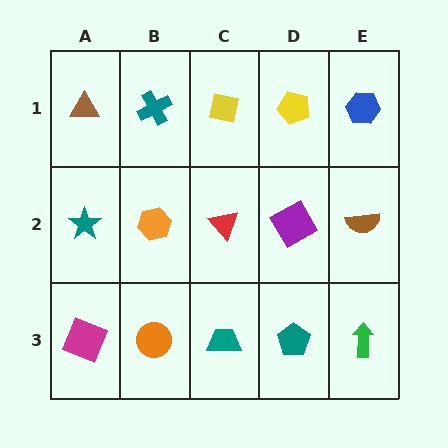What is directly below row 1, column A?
A teal star.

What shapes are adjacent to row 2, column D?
A yellow pentagon (row 1, column D), a teal pentagon (row 3, column D), a red triangle (row 2, column C), a brown semicircle (row 2, column E).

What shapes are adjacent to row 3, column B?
An orange hexagon (row 2, column B), a magenta square (row 3, column A), a teal trapezoid (row 3, column C).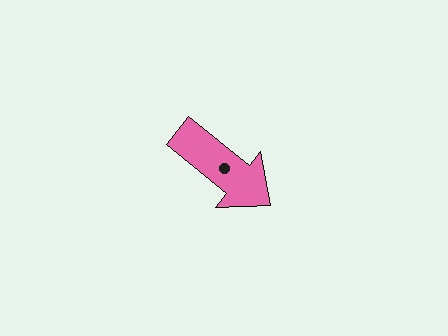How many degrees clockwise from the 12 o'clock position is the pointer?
Approximately 129 degrees.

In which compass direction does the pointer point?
Southeast.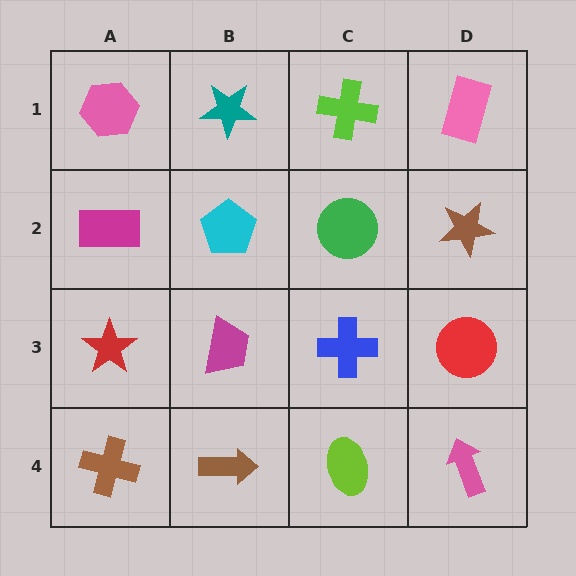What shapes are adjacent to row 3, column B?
A cyan pentagon (row 2, column B), a brown arrow (row 4, column B), a red star (row 3, column A), a blue cross (row 3, column C).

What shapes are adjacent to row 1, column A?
A magenta rectangle (row 2, column A), a teal star (row 1, column B).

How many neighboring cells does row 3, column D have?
3.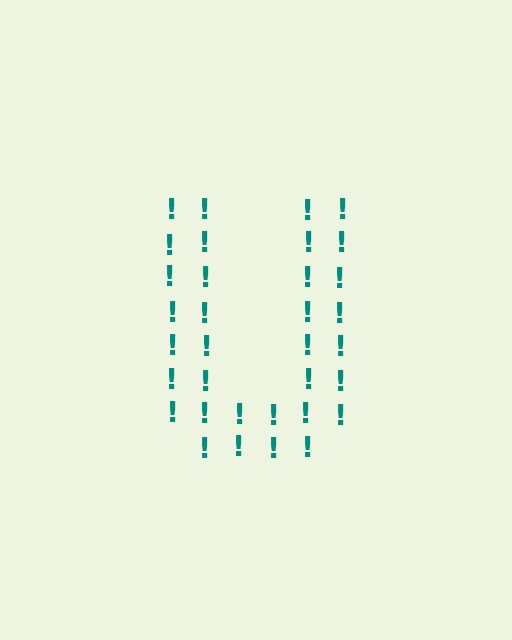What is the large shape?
The large shape is the letter U.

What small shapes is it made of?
It is made of small exclamation marks.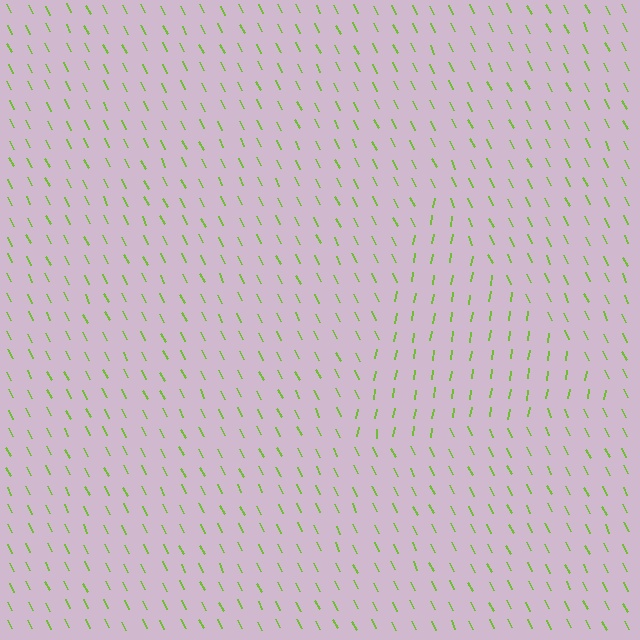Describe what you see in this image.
The image is filled with small lime line segments. A triangle region in the image has lines oriented differently from the surrounding lines, creating a visible texture boundary.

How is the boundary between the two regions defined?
The boundary is defined purely by a change in line orientation (approximately 35 degrees difference). All lines are the same color and thickness.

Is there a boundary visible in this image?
Yes, there is a texture boundary formed by a change in line orientation.